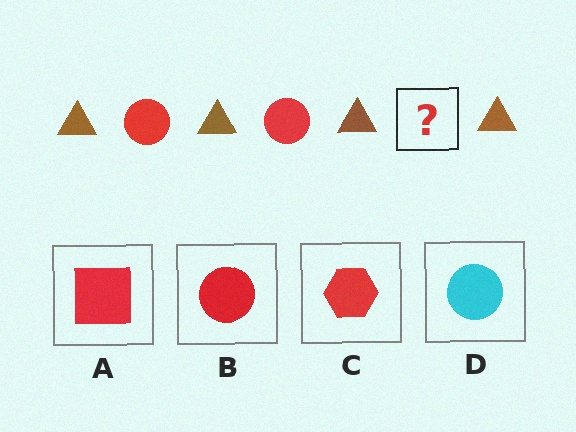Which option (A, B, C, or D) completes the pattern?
B.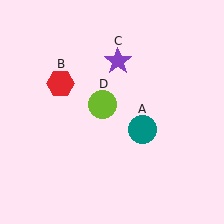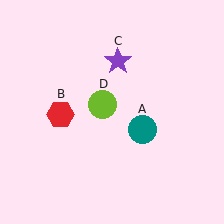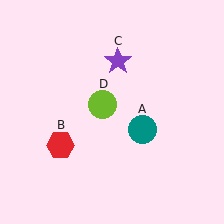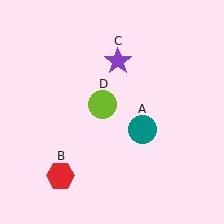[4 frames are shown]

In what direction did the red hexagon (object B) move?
The red hexagon (object B) moved down.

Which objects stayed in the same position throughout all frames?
Teal circle (object A) and purple star (object C) and lime circle (object D) remained stationary.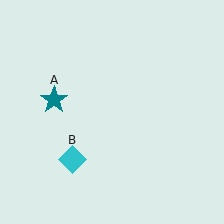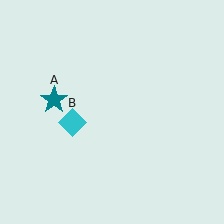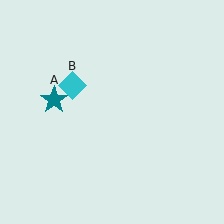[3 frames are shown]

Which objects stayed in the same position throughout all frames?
Teal star (object A) remained stationary.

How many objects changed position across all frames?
1 object changed position: cyan diamond (object B).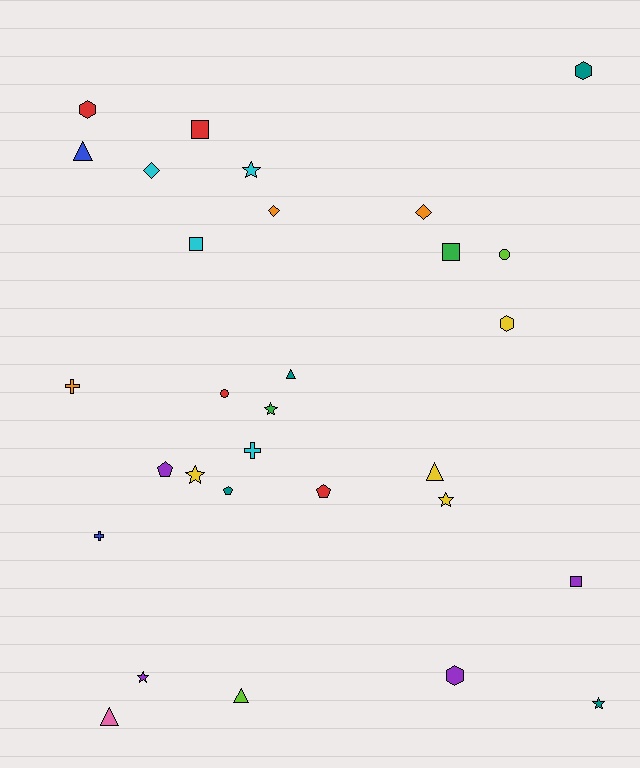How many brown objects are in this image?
There are no brown objects.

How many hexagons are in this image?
There are 4 hexagons.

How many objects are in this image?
There are 30 objects.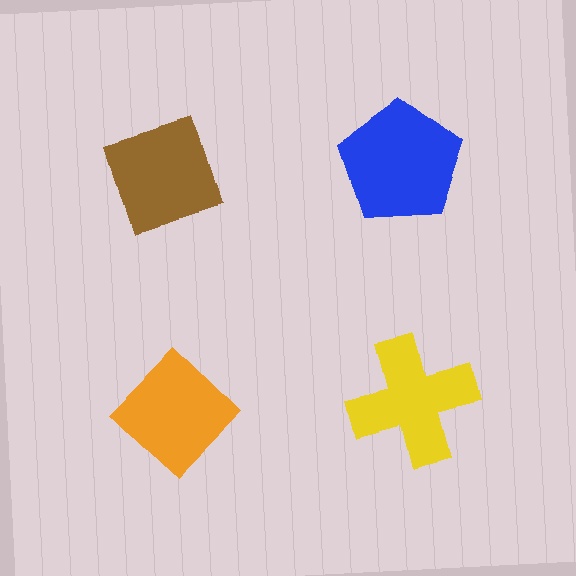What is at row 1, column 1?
A brown diamond.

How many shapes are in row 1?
2 shapes.